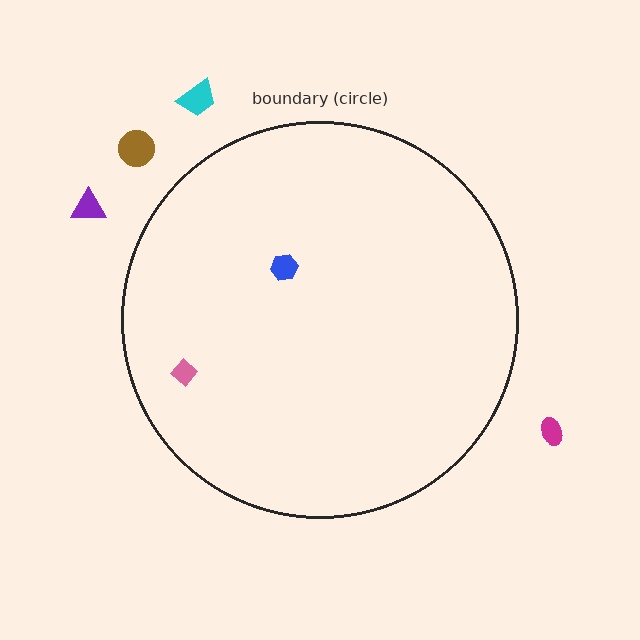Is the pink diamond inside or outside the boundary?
Inside.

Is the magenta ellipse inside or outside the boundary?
Outside.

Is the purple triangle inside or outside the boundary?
Outside.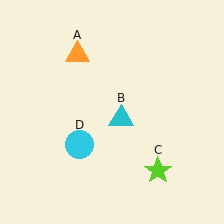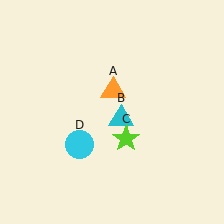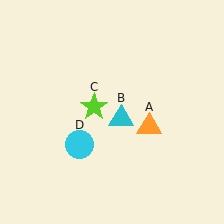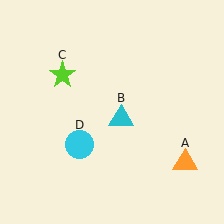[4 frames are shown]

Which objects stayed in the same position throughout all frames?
Cyan triangle (object B) and cyan circle (object D) remained stationary.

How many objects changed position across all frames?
2 objects changed position: orange triangle (object A), lime star (object C).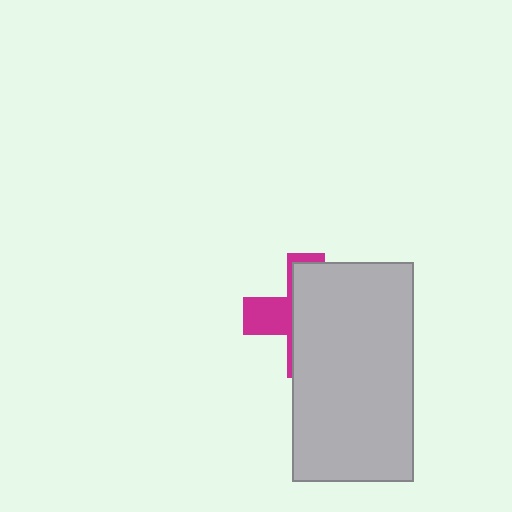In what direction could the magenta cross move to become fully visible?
The magenta cross could move left. That would shift it out from behind the light gray rectangle entirely.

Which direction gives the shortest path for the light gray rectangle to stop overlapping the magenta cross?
Moving right gives the shortest separation.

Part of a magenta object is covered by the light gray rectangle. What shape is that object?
It is a cross.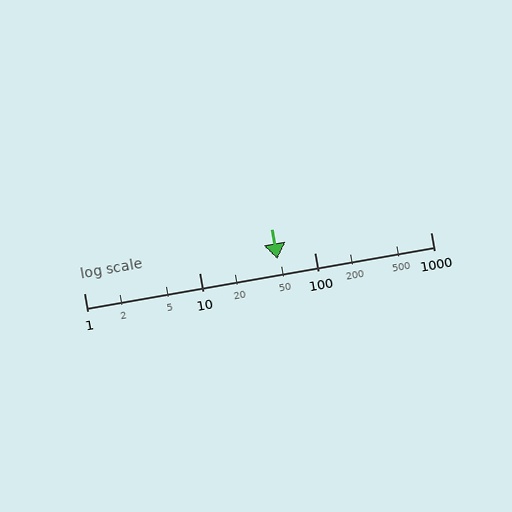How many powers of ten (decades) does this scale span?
The scale spans 3 decades, from 1 to 1000.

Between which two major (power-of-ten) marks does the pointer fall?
The pointer is between 10 and 100.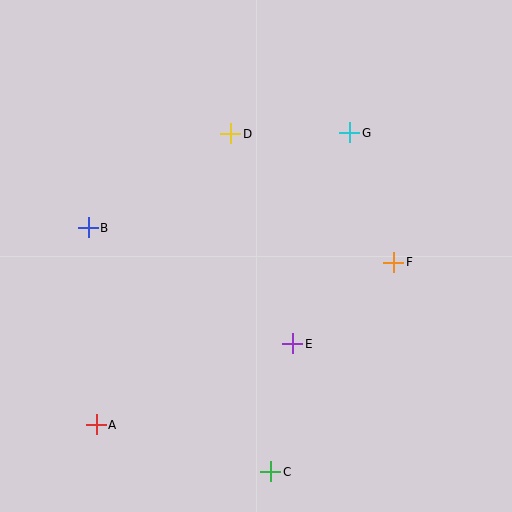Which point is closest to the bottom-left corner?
Point A is closest to the bottom-left corner.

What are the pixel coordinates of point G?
Point G is at (350, 133).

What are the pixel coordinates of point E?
Point E is at (293, 344).